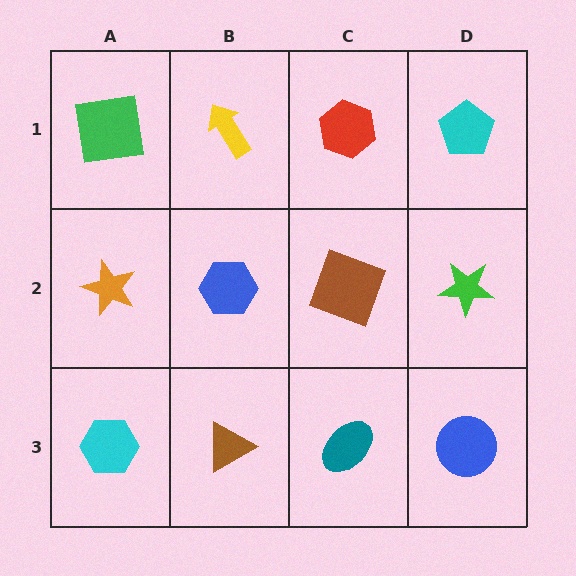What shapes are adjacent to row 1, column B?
A blue hexagon (row 2, column B), a green square (row 1, column A), a red hexagon (row 1, column C).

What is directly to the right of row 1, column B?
A red hexagon.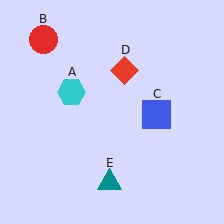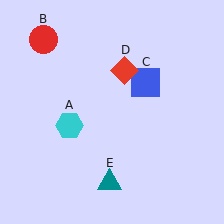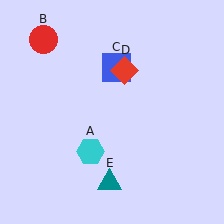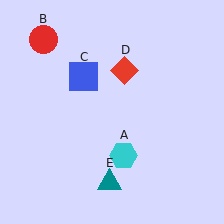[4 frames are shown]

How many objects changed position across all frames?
2 objects changed position: cyan hexagon (object A), blue square (object C).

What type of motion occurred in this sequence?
The cyan hexagon (object A), blue square (object C) rotated counterclockwise around the center of the scene.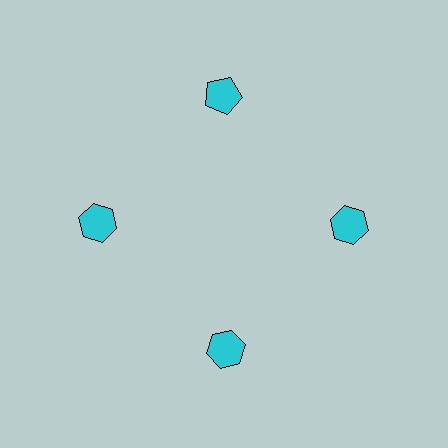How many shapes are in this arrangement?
There are 4 shapes arranged in a ring pattern.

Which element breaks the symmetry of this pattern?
The cyan pentagon at roughly the 12 o'clock position breaks the symmetry. All other shapes are cyan hexagons.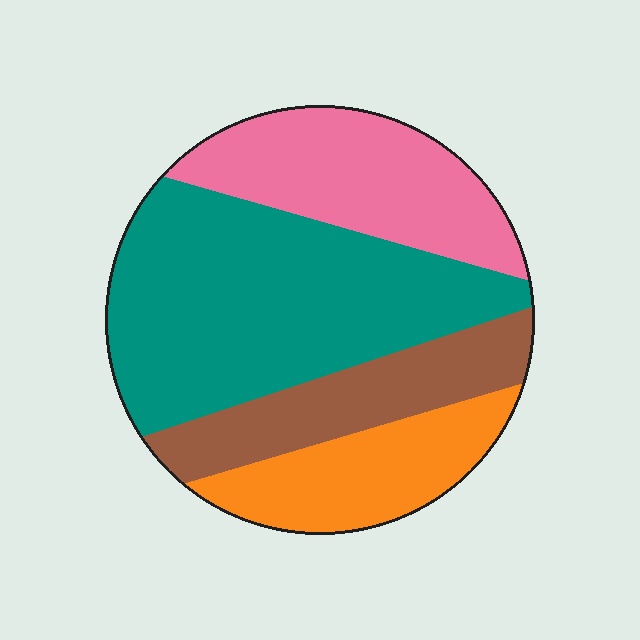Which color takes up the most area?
Teal, at roughly 45%.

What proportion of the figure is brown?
Brown covers 17% of the figure.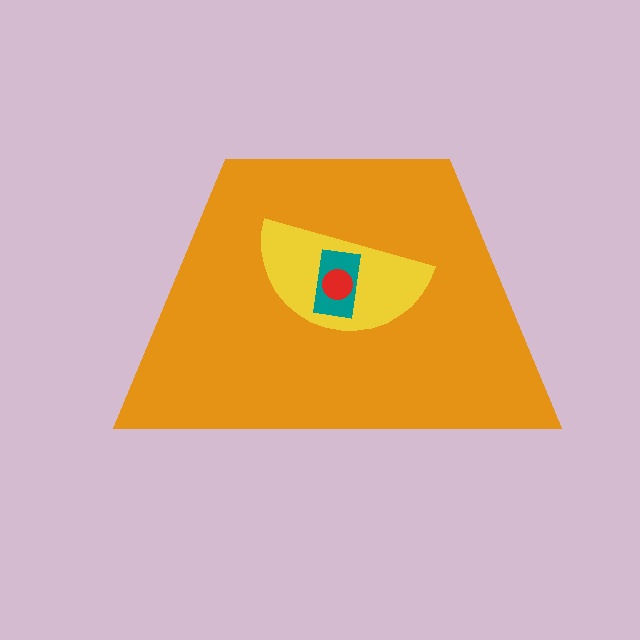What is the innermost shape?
The red circle.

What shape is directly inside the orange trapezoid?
The yellow semicircle.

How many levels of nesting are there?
4.